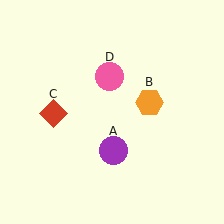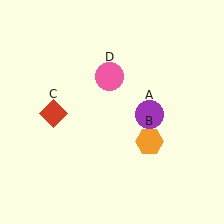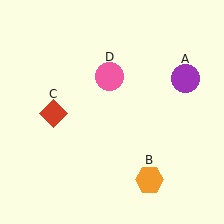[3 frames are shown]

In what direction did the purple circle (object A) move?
The purple circle (object A) moved up and to the right.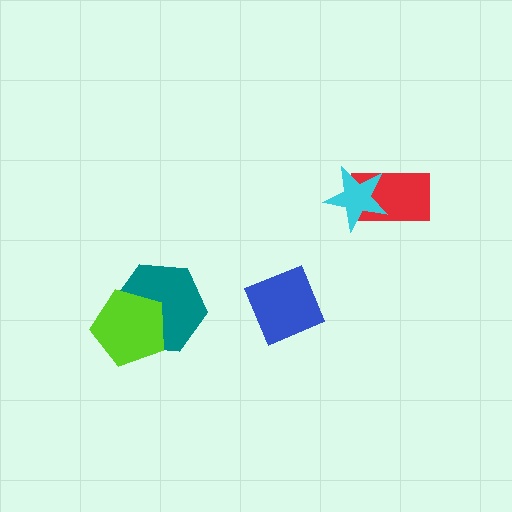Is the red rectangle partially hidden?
Yes, it is partially covered by another shape.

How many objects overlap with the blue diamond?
0 objects overlap with the blue diamond.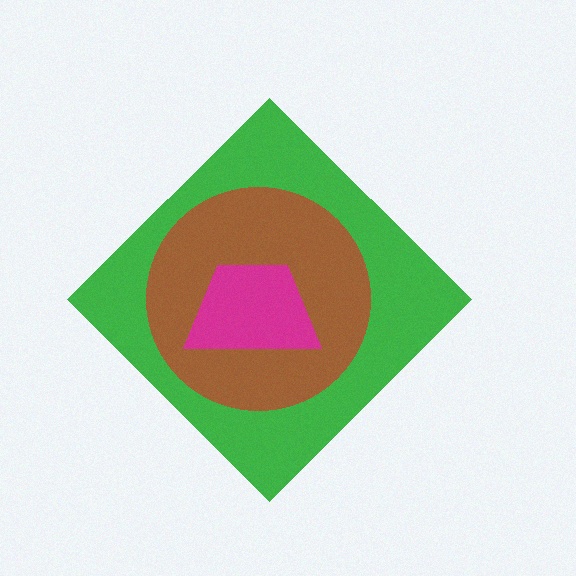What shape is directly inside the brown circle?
The magenta trapezoid.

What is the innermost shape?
The magenta trapezoid.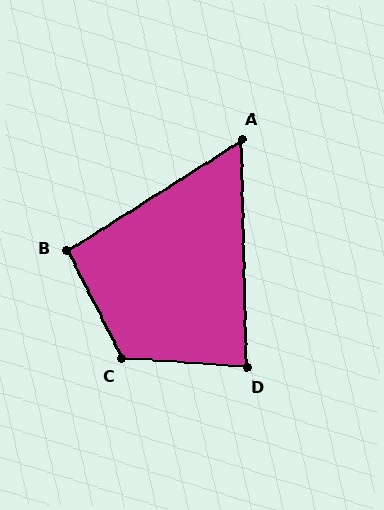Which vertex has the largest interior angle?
C, at approximately 121 degrees.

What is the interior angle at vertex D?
Approximately 85 degrees (acute).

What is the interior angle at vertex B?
Approximately 95 degrees (obtuse).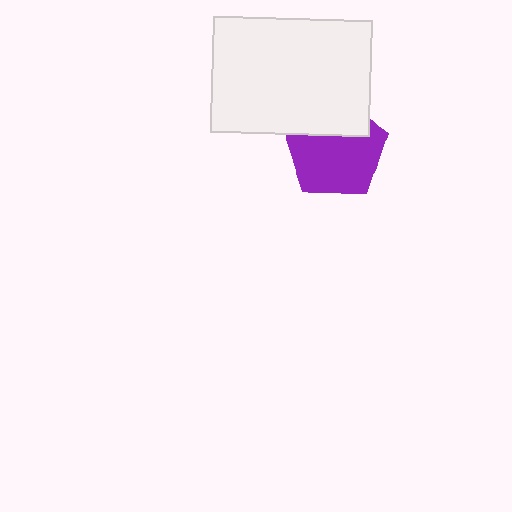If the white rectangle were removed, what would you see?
You would see the complete purple pentagon.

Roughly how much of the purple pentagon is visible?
Most of it is visible (roughly 70%).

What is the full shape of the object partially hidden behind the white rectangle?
The partially hidden object is a purple pentagon.